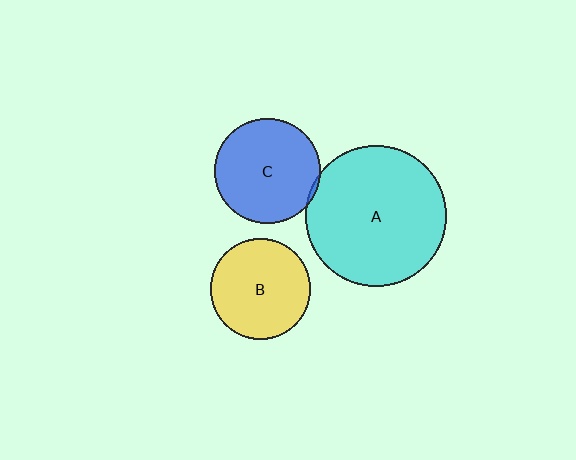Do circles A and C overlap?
Yes.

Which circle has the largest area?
Circle A (cyan).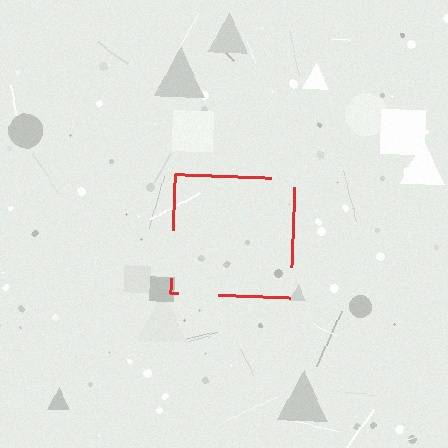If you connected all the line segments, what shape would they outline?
They would outline a square.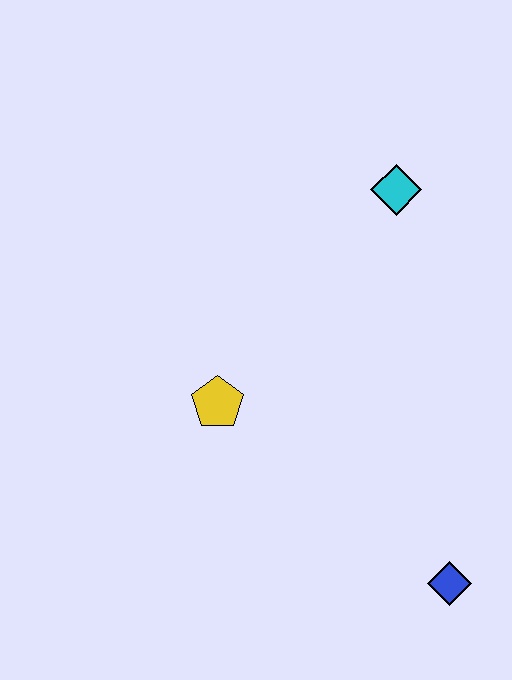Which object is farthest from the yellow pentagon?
The blue diamond is farthest from the yellow pentagon.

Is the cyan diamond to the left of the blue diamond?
Yes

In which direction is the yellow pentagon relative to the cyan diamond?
The yellow pentagon is below the cyan diamond.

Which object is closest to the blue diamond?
The yellow pentagon is closest to the blue diamond.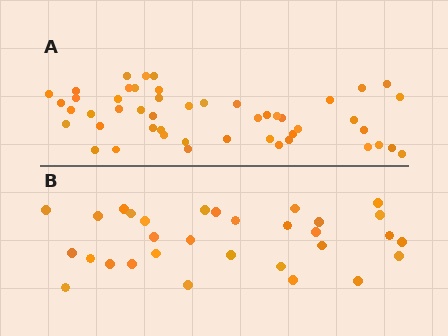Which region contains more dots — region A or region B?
Region A (the top region) has more dots.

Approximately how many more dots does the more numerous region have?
Region A has approximately 20 more dots than region B.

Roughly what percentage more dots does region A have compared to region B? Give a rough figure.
About 60% more.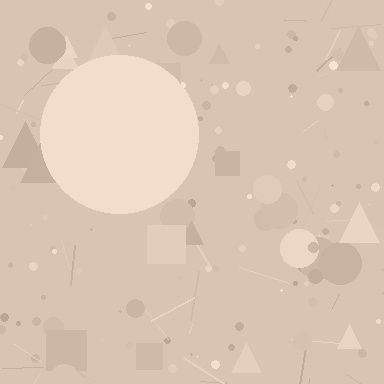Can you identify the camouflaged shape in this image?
The camouflaged shape is a circle.